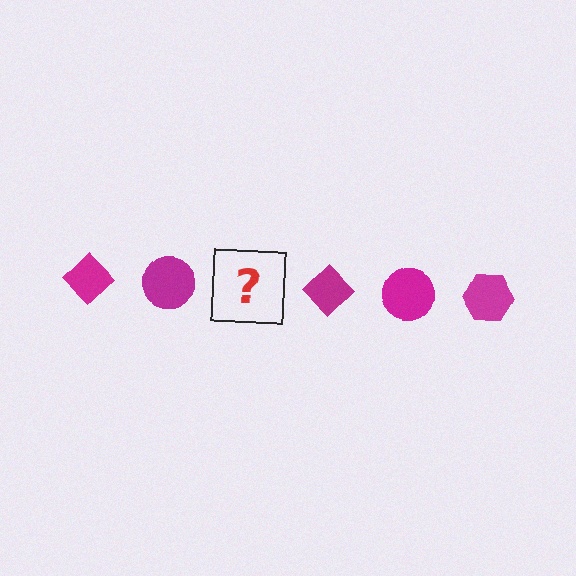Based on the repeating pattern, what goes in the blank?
The blank should be a magenta hexagon.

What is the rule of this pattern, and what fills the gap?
The rule is that the pattern cycles through diamond, circle, hexagon shapes in magenta. The gap should be filled with a magenta hexagon.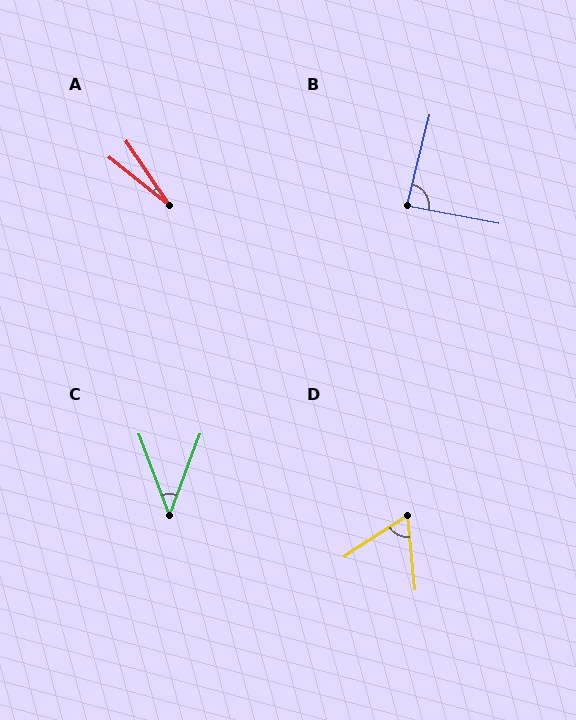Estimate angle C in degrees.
Approximately 42 degrees.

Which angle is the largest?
B, at approximately 87 degrees.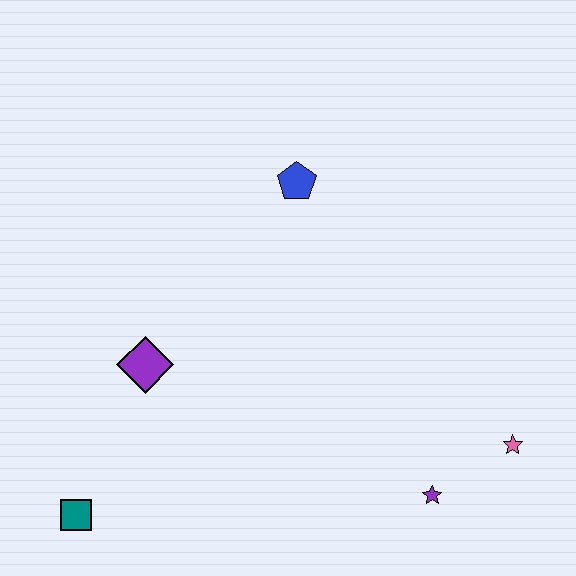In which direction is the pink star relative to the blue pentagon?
The pink star is below the blue pentagon.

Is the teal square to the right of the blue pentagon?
No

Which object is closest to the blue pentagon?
The purple diamond is closest to the blue pentagon.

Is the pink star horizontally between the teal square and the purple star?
No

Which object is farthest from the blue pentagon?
The teal square is farthest from the blue pentagon.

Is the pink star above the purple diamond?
No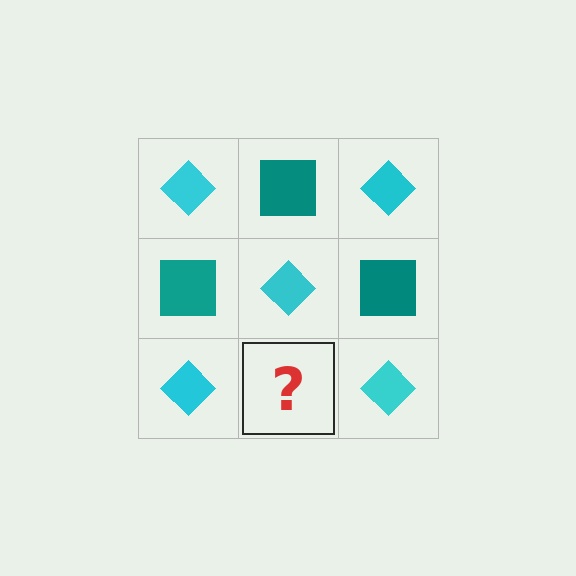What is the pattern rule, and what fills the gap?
The rule is that it alternates cyan diamond and teal square in a checkerboard pattern. The gap should be filled with a teal square.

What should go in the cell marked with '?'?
The missing cell should contain a teal square.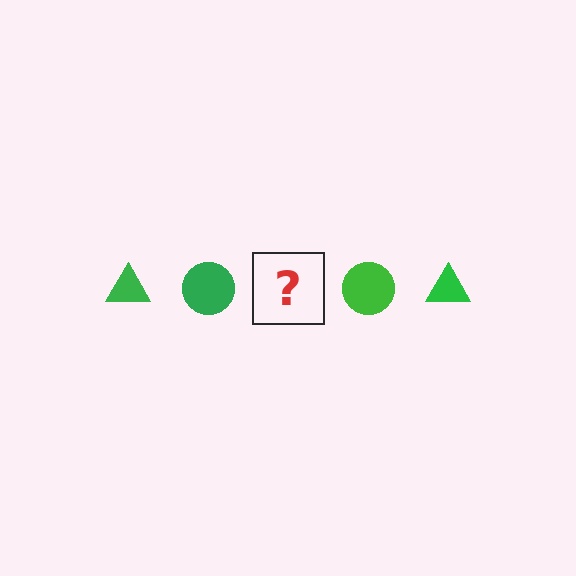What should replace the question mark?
The question mark should be replaced with a green triangle.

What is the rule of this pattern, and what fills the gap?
The rule is that the pattern cycles through triangle, circle shapes in green. The gap should be filled with a green triangle.